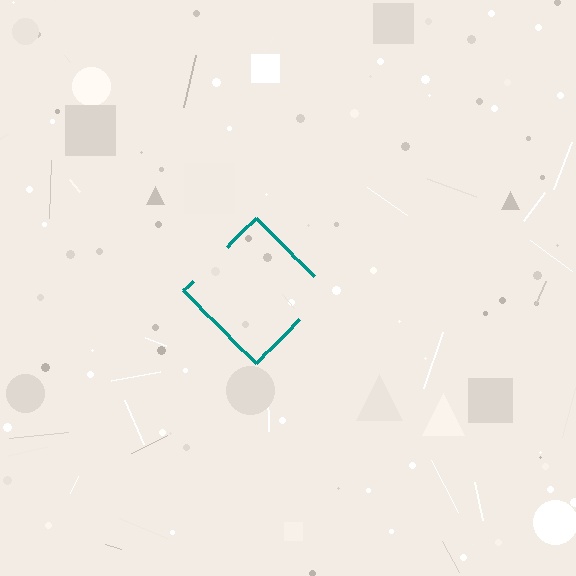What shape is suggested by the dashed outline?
The dashed outline suggests a diamond.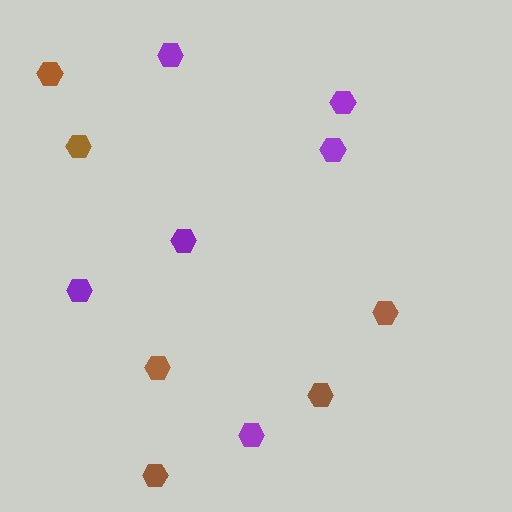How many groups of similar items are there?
There are 2 groups: one group of purple hexagons (6) and one group of brown hexagons (6).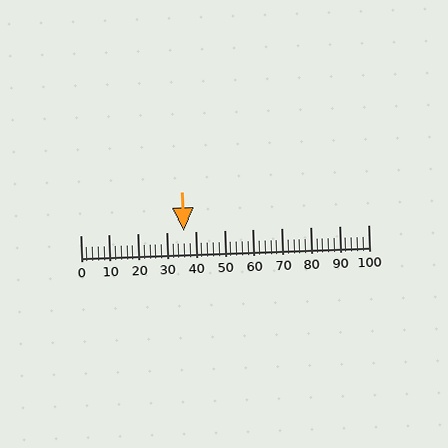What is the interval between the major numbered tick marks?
The major tick marks are spaced 10 units apart.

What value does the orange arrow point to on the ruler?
The orange arrow points to approximately 36.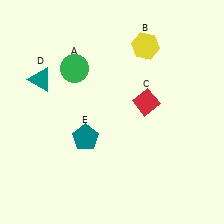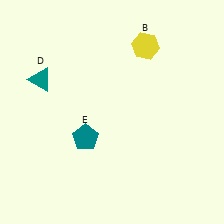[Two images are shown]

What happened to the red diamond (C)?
The red diamond (C) was removed in Image 2. It was in the top-right area of Image 1.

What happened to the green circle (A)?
The green circle (A) was removed in Image 2. It was in the top-left area of Image 1.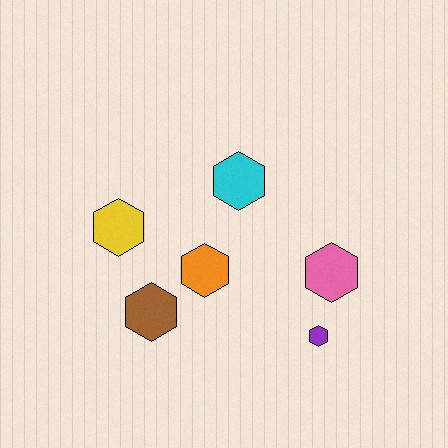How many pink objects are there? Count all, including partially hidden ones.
There is 1 pink object.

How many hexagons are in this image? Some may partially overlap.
There are 6 hexagons.